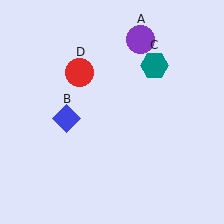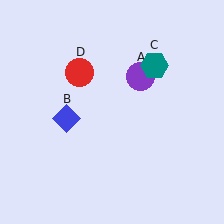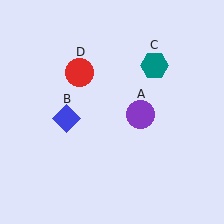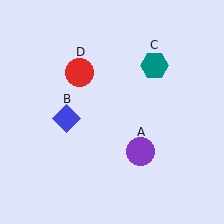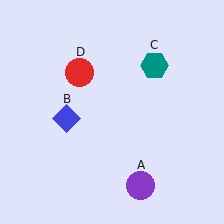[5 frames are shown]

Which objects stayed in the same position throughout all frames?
Blue diamond (object B) and teal hexagon (object C) and red circle (object D) remained stationary.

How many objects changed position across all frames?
1 object changed position: purple circle (object A).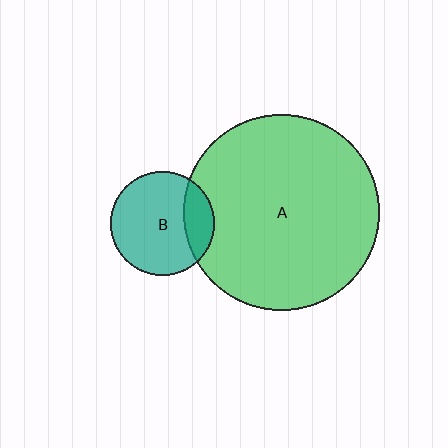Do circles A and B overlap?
Yes.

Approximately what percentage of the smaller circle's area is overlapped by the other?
Approximately 20%.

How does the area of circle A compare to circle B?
Approximately 3.5 times.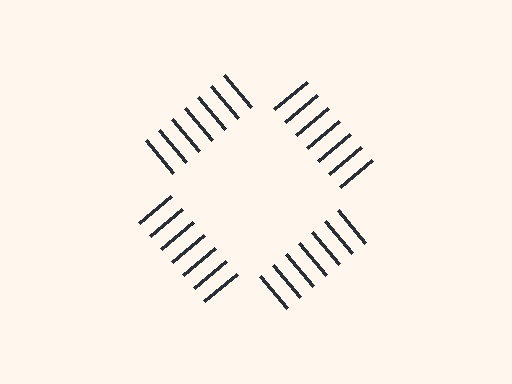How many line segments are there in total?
28 — 7 along each of the 4 edges.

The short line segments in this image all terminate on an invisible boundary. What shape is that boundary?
An illusory square — the line segments terminate on its edges but no continuous stroke is drawn.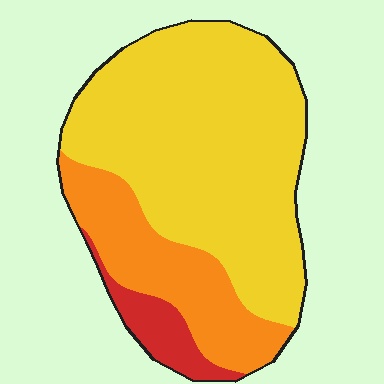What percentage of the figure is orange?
Orange takes up about one quarter (1/4) of the figure.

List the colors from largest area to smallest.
From largest to smallest: yellow, orange, red.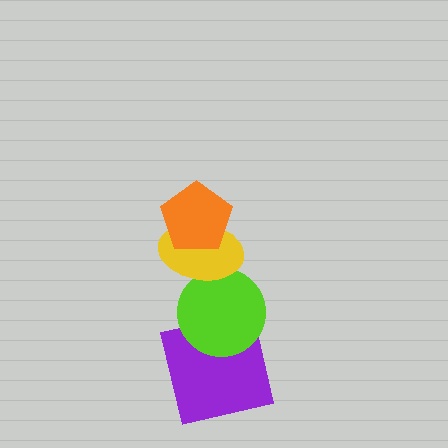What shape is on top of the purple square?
The lime circle is on top of the purple square.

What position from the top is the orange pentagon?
The orange pentagon is 1st from the top.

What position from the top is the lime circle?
The lime circle is 3rd from the top.